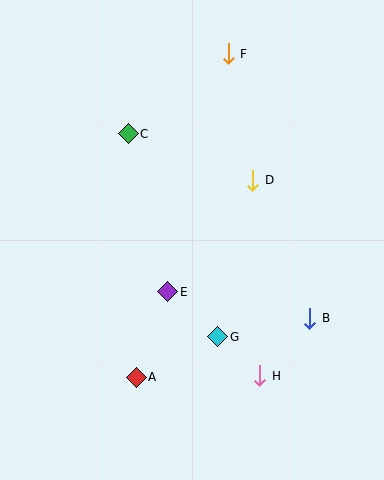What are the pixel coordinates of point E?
Point E is at (168, 292).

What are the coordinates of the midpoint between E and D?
The midpoint between E and D is at (210, 236).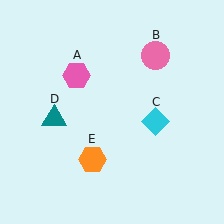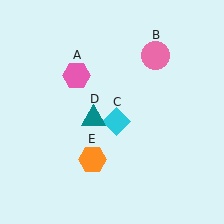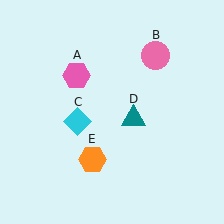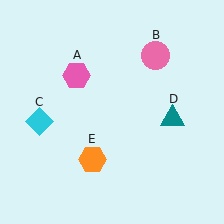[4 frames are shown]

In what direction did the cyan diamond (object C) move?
The cyan diamond (object C) moved left.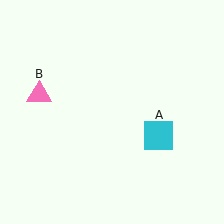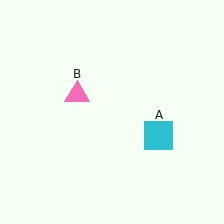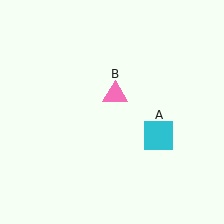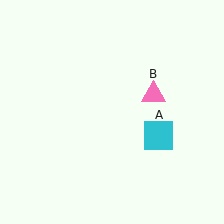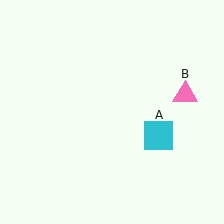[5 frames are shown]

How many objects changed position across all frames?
1 object changed position: pink triangle (object B).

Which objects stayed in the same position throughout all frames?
Cyan square (object A) remained stationary.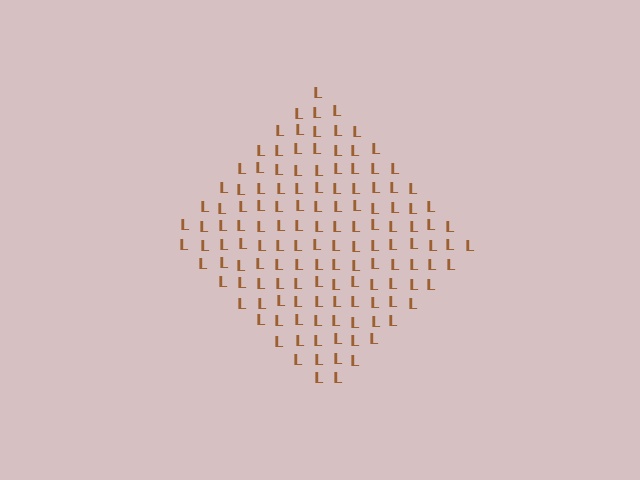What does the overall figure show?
The overall figure shows a diamond.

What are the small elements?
The small elements are letter L's.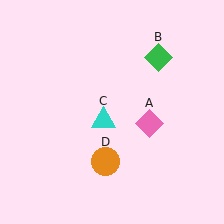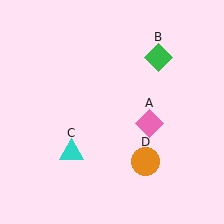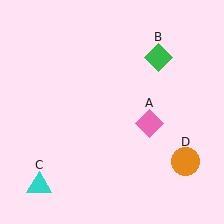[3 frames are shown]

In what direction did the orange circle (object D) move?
The orange circle (object D) moved right.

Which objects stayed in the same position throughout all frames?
Pink diamond (object A) and green diamond (object B) remained stationary.